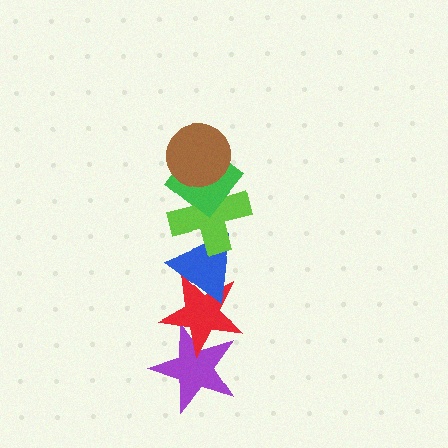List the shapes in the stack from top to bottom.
From top to bottom: the brown circle, the green diamond, the lime cross, the blue triangle, the red star, the purple star.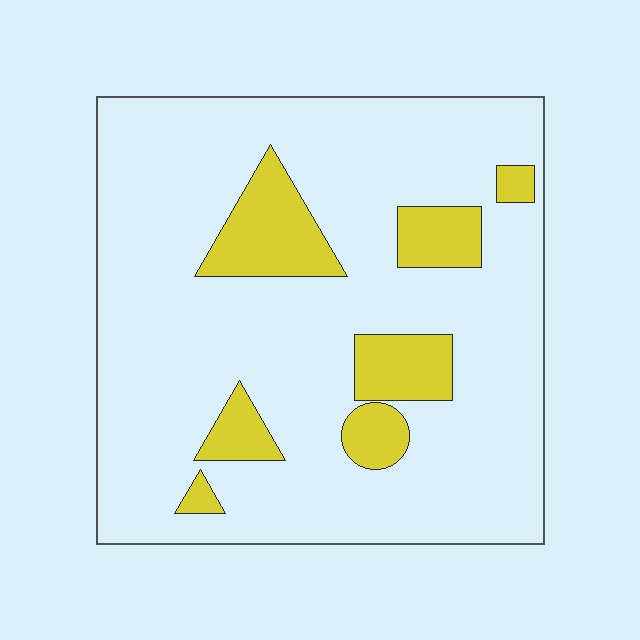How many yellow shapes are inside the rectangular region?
7.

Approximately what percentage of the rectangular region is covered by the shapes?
Approximately 15%.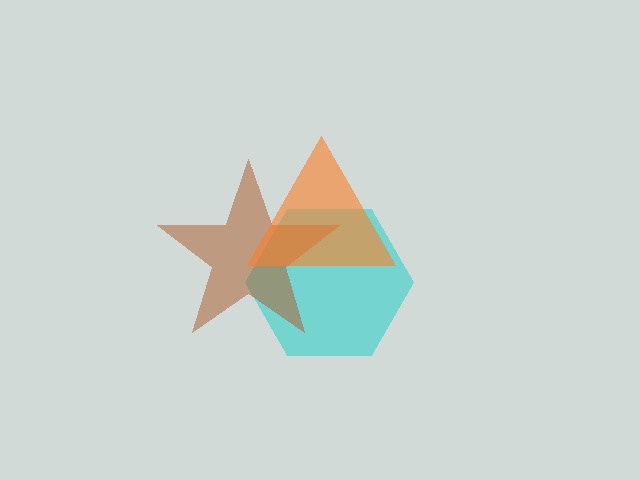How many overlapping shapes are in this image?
There are 3 overlapping shapes in the image.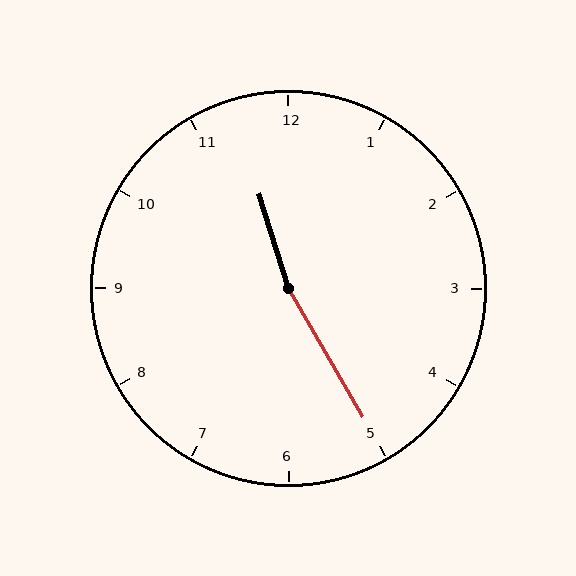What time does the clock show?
11:25.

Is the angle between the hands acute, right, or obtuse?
It is obtuse.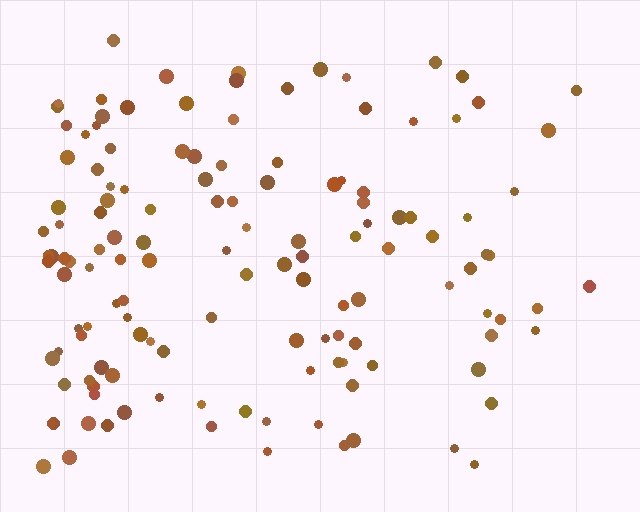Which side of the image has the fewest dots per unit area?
The right.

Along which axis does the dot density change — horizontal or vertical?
Horizontal.